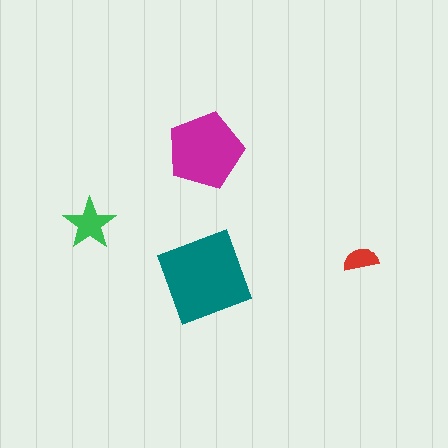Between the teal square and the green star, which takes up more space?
The teal square.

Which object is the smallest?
The red semicircle.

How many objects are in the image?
There are 4 objects in the image.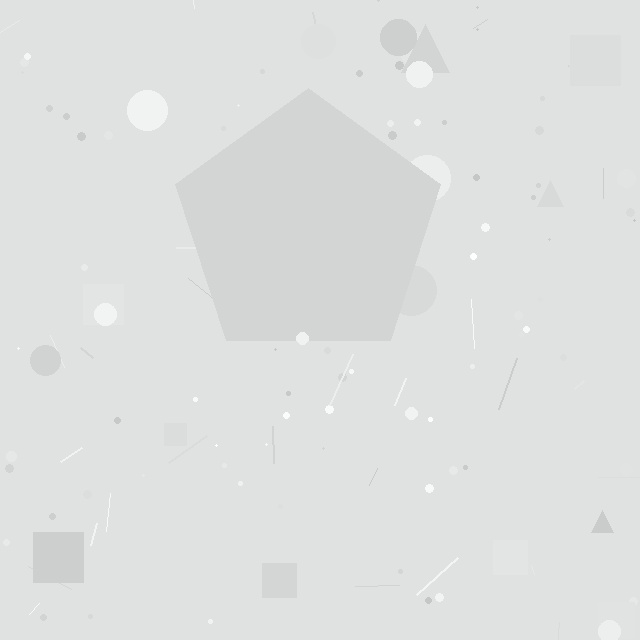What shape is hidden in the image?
A pentagon is hidden in the image.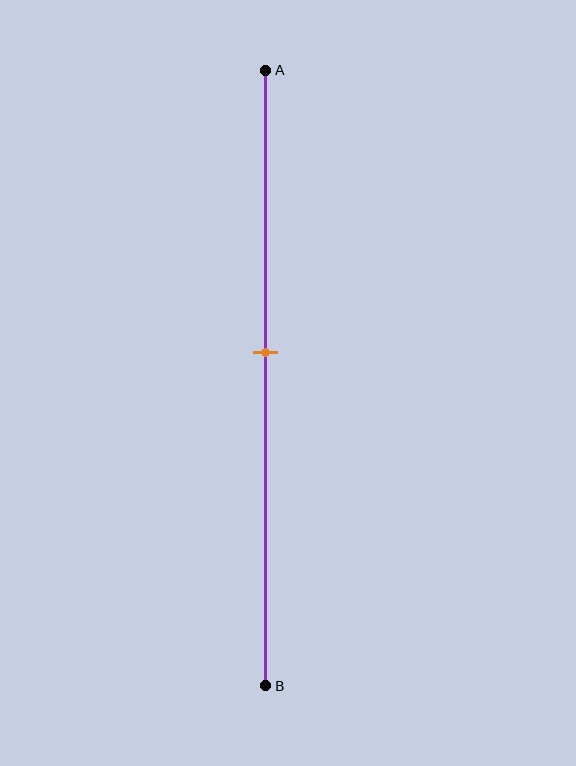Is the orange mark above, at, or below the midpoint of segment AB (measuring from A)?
The orange mark is above the midpoint of segment AB.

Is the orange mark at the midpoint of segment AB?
No, the mark is at about 45% from A, not at the 50% midpoint.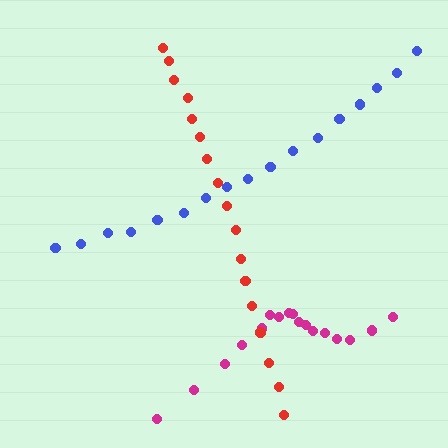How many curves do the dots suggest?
There are 3 distinct paths.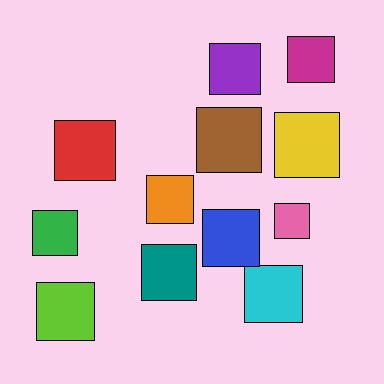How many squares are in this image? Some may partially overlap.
There are 12 squares.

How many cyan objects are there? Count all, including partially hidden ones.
There is 1 cyan object.